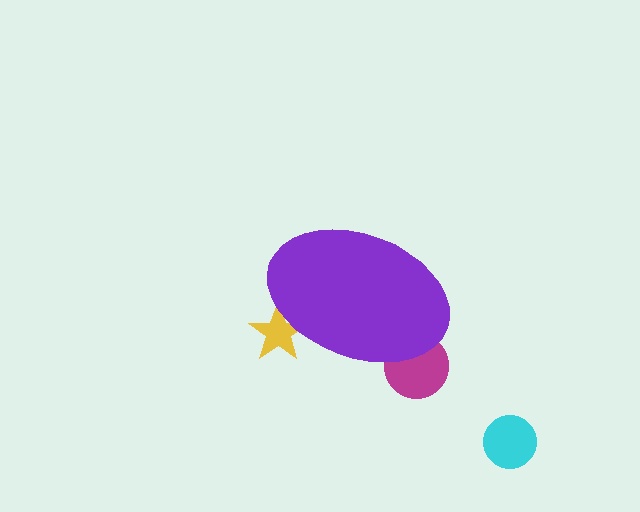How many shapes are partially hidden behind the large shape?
2 shapes are partially hidden.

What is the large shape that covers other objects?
A purple ellipse.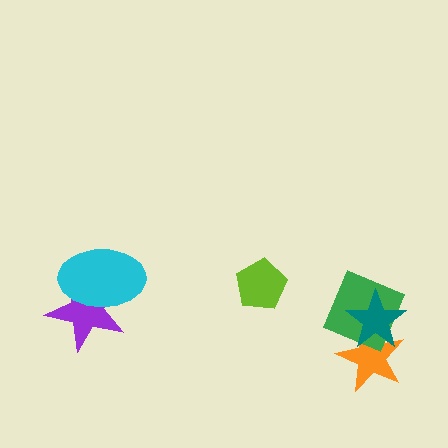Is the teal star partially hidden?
No, no other shape covers it.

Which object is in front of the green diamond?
The teal star is in front of the green diamond.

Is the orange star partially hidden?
Yes, it is partially covered by another shape.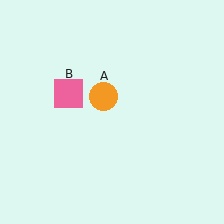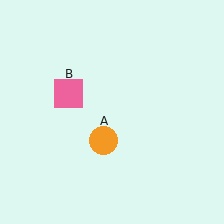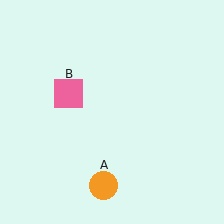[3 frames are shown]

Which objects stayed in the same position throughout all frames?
Pink square (object B) remained stationary.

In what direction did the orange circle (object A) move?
The orange circle (object A) moved down.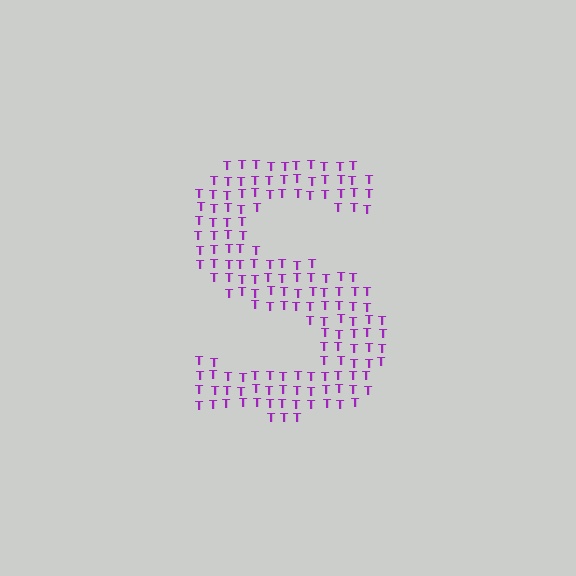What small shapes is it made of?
It is made of small letter T's.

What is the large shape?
The large shape is the letter S.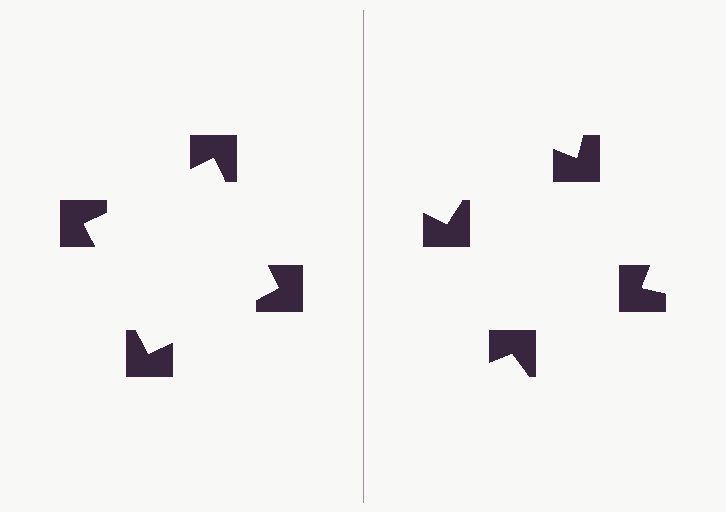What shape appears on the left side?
An illusory square.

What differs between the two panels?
The notched squares are positioned identically on both sides; only the wedge orientations differ. On the left they align to a square; on the right they are misaligned.